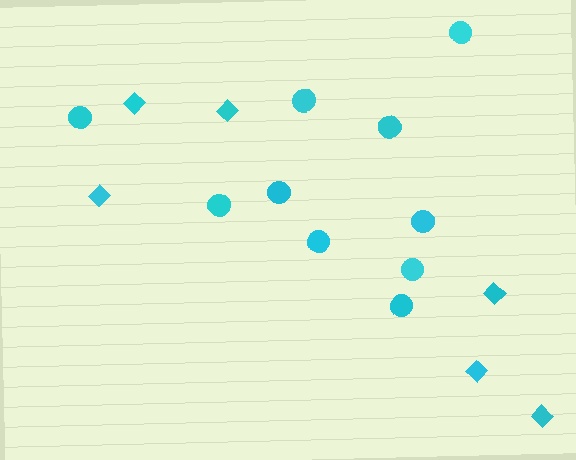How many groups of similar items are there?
There are 2 groups: one group of diamonds (6) and one group of circles (10).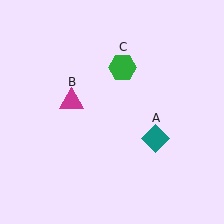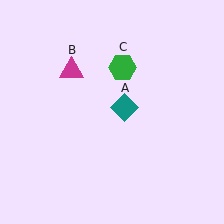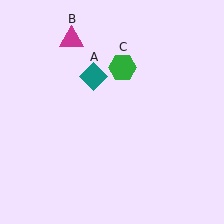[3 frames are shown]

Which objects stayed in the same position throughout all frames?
Green hexagon (object C) remained stationary.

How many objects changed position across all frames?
2 objects changed position: teal diamond (object A), magenta triangle (object B).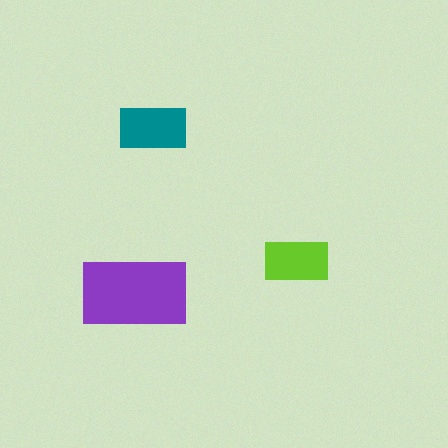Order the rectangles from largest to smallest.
the purple one, the teal one, the lime one.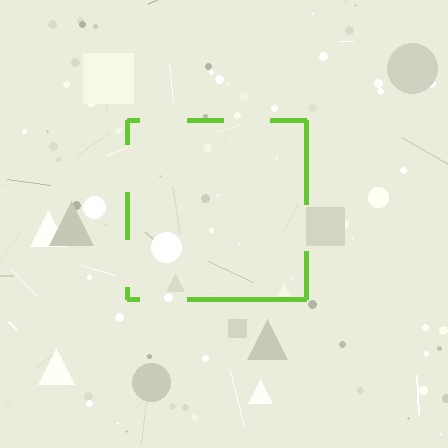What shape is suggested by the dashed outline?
The dashed outline suggests a square.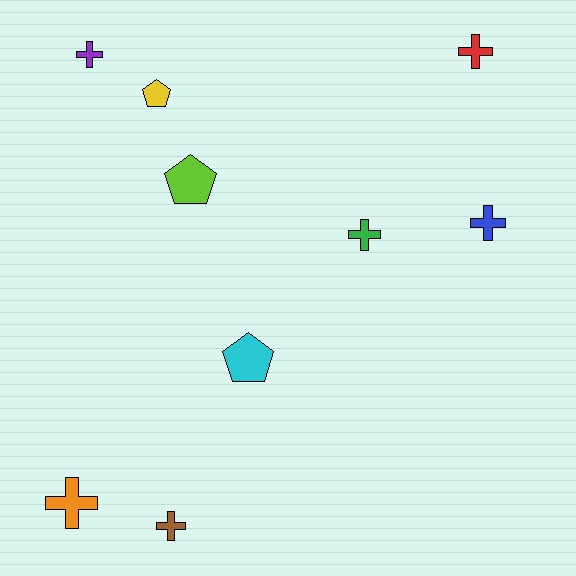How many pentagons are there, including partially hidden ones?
There are 3 pentagons.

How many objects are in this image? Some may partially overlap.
There are 9 objects.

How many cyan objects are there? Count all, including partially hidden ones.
There is 1 cyan object.